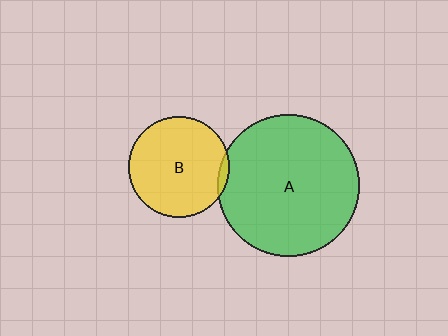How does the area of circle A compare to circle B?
Approximately 2.0 times.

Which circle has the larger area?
Circle A (green).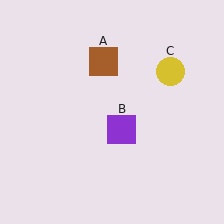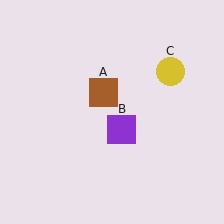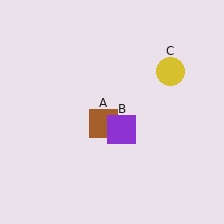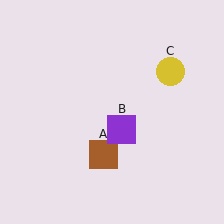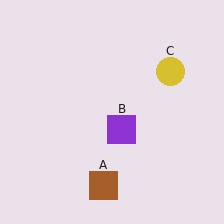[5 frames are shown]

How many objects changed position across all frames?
1 object changed position: brown square (object A).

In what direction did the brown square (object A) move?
The brown square (object A) moved down.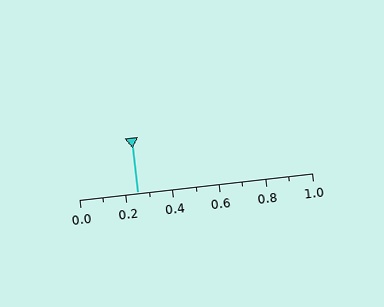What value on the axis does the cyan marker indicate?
The marker indicates approximately 0.25.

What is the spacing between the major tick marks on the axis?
The major ticks are spaced 0.2 apart.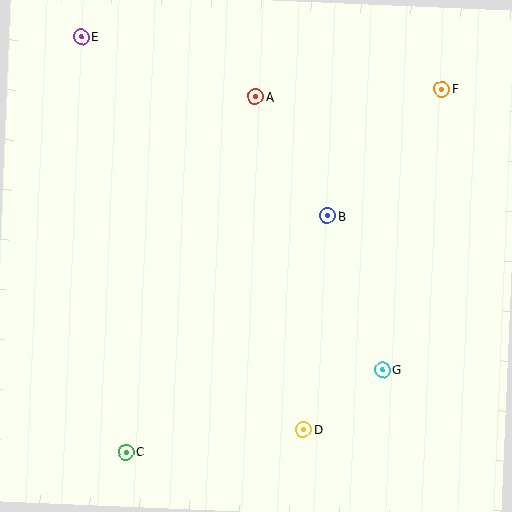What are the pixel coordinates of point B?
Point B is at (328, 216).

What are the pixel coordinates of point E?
Point E is at (81, 37).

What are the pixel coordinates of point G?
Point G is at (382, 369).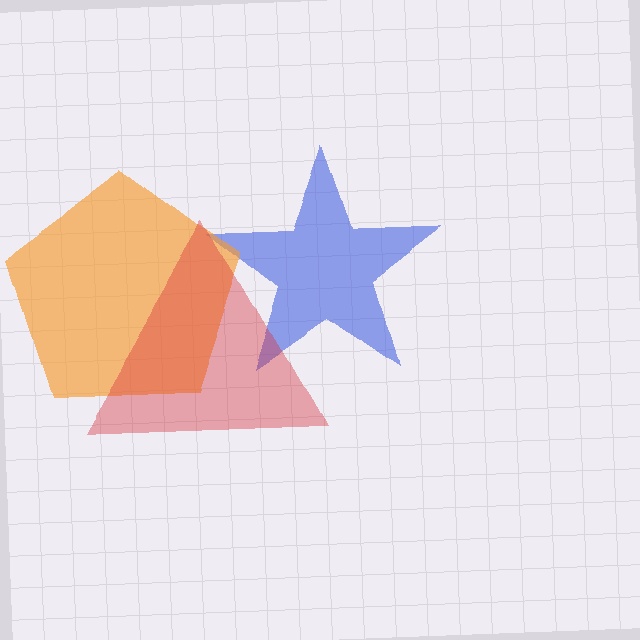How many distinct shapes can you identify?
There are 3 distinct shapes: a blue star, an orange pentagon, a red triangle.